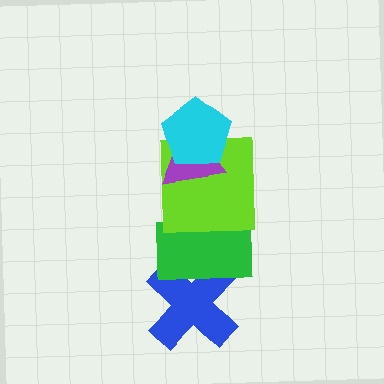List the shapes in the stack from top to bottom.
From top to bottom: the cyan pentagon, the purple triangle, the lime square, the green rectangle, the blue cross.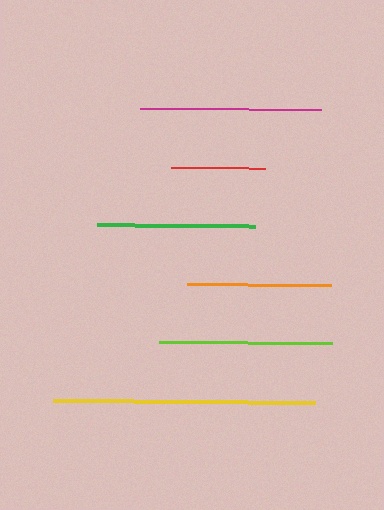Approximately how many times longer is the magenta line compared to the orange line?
The magenta line is approximately 1.3 times the length of the orange line.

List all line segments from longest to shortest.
From longest to shortest: yellow, magenta, lime, green, orange, red.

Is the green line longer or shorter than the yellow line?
The yellow line is longer than the green line.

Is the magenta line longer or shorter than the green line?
The magenta line is longer than the green line.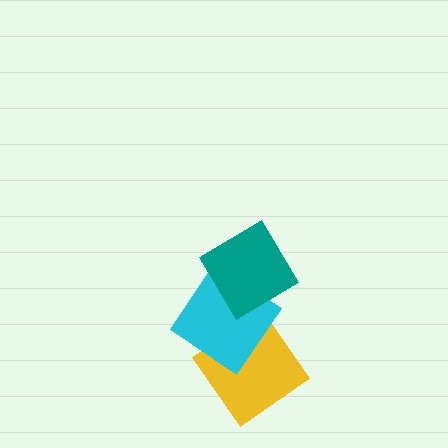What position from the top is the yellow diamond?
The yellow diamond is 3rd from the top.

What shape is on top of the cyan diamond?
The teal diamond is on top of the cyan diamond.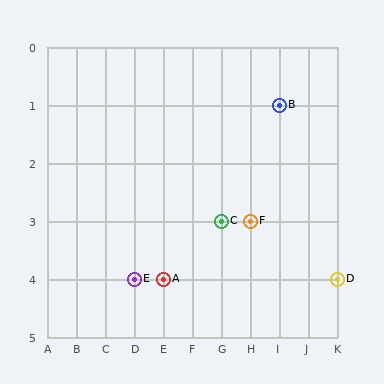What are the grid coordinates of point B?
Point B is at grid coordinates (I, 1).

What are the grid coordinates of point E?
Point E is at grid coordinates (D, 4).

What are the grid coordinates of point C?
Point C is at grid coordinates (G, 3).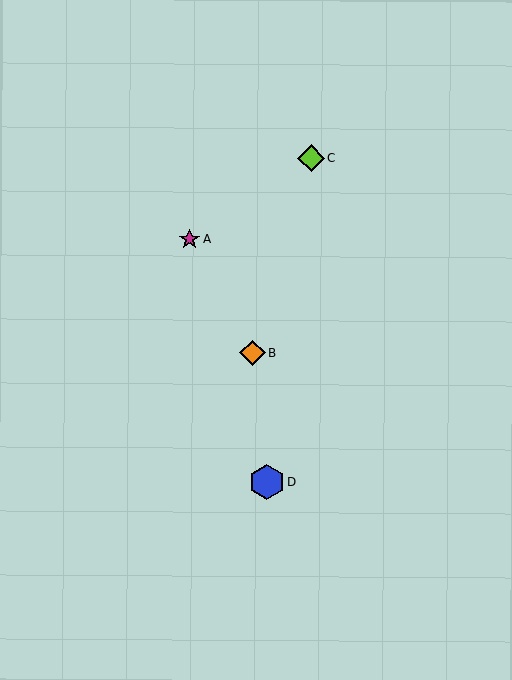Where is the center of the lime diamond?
The center of the lime diamond is at (311, 158).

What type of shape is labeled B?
Shape B is an orange diamond.